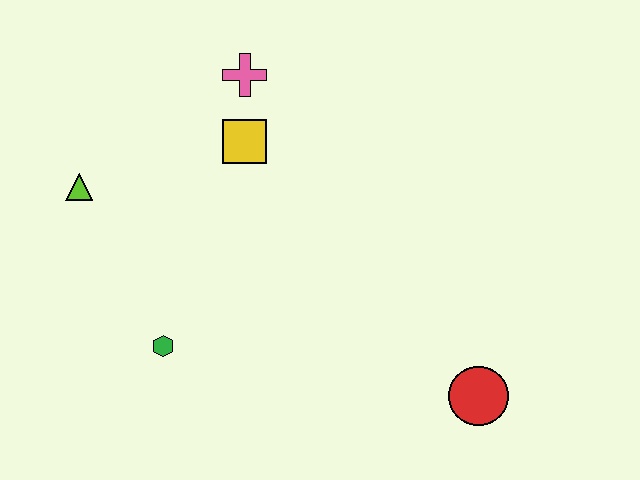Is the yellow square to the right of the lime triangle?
Yes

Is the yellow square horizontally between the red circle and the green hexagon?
Yes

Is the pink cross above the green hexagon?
Yes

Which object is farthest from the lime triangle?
The red circle is farthest from the lime triangle.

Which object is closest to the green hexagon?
The lime triangle is closest to the green hexagon.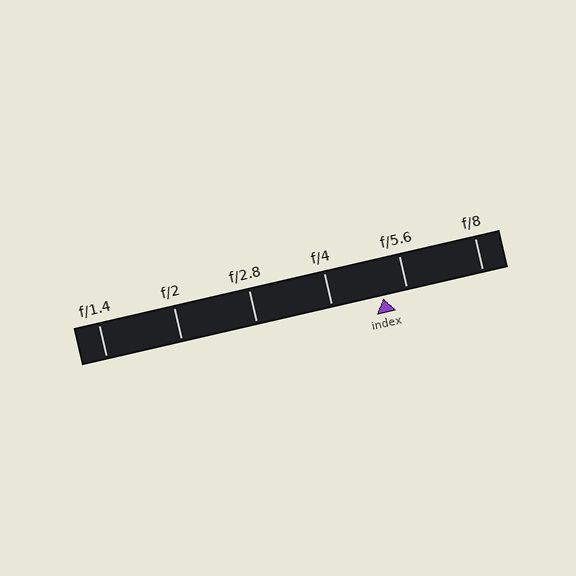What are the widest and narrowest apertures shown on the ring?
The widest aperture shown is f/1.4 and the narrowest is f/8.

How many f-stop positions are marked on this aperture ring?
There are 6 f-stop positions marked.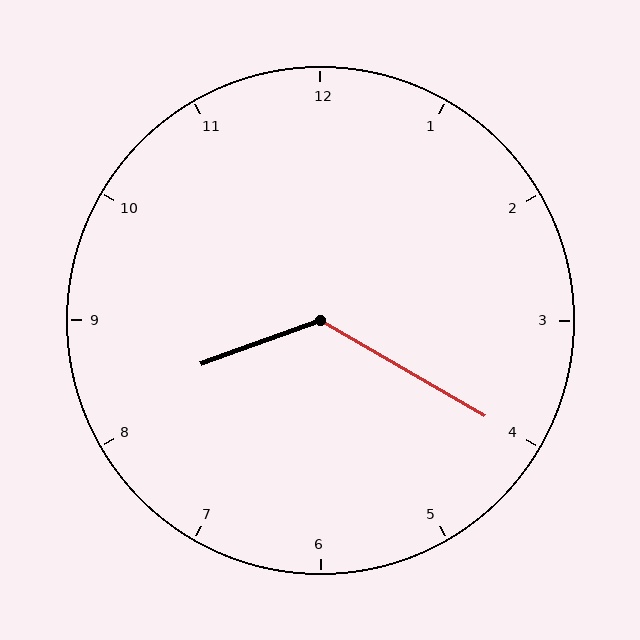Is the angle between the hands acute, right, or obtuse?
It is obtuse.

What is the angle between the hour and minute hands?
Approximately 130 degrees.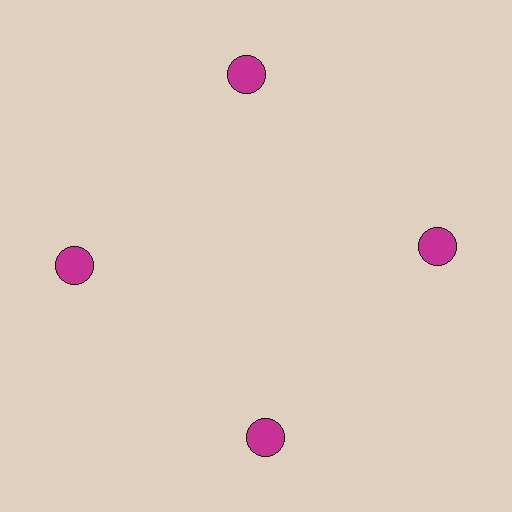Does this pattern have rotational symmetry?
Yes, this pattern has 4-fold rotational symmetry. It looks the same after rotating 90 degrees around the center.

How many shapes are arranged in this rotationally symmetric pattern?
There are 4 shapes, arranged in 4 groups of 1.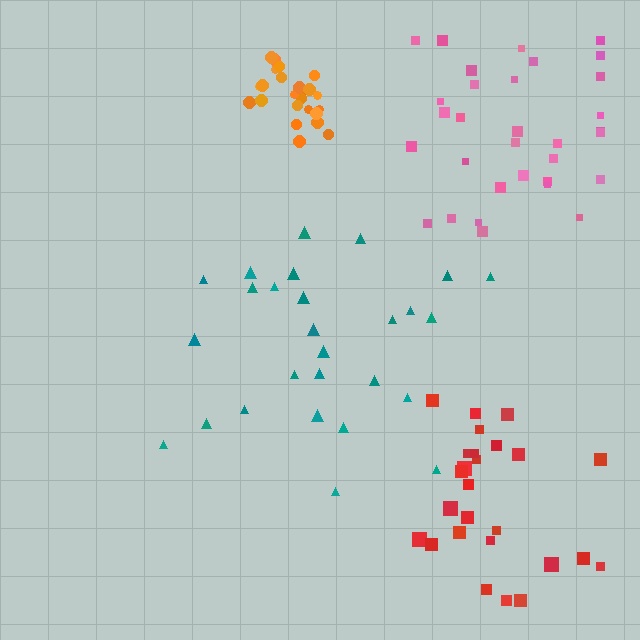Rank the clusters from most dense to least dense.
orange, pink, red, teal.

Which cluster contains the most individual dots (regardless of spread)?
Pink (32).